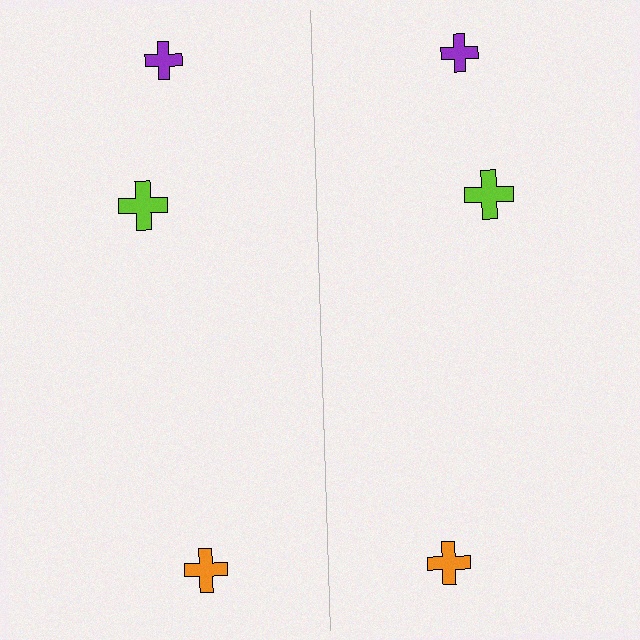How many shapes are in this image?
There are 6 shapes in this image.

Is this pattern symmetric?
Yes, this pattern has bilateral (reflection) symmetry.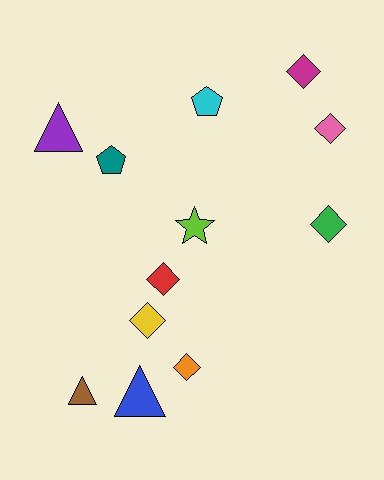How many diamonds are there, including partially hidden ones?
There are 6 diamonds.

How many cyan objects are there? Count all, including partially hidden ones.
There is 1 cyan object.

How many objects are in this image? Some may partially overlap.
There are 12 objects.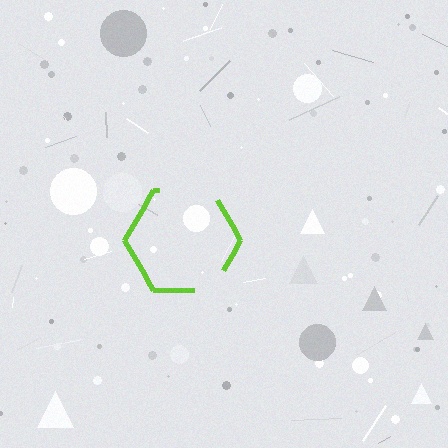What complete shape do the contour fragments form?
The contour fragments form a hexagon.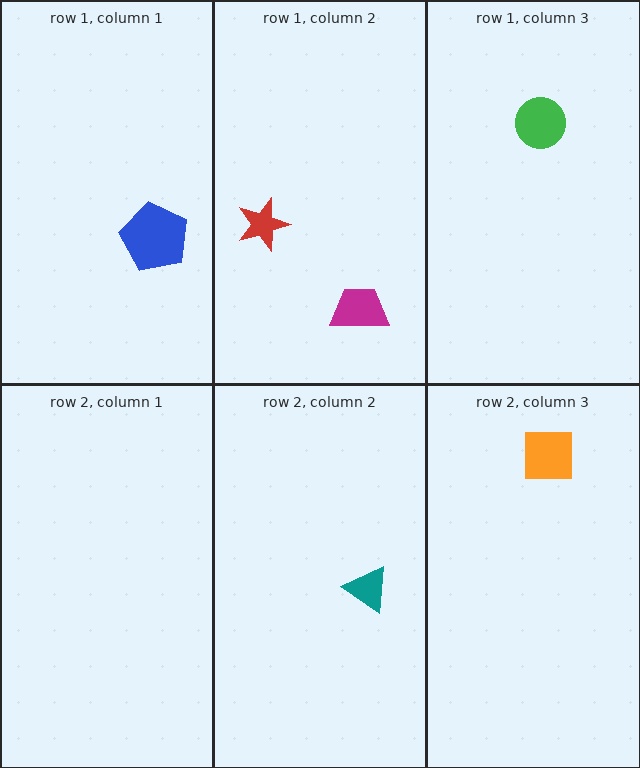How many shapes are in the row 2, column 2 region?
1.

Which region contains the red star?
The row 1, column 2 region.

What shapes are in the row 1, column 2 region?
The red star, the magenta trapezoid.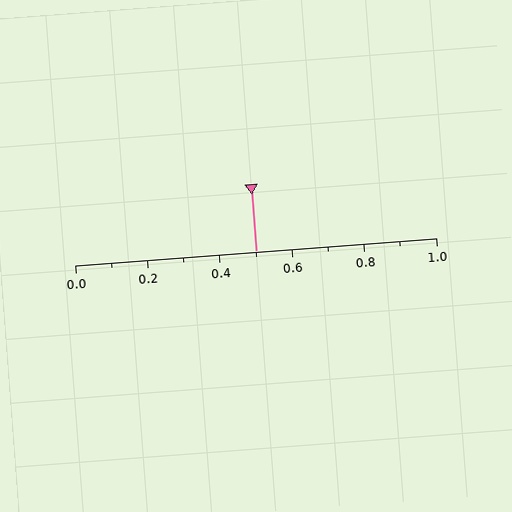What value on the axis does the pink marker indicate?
The marker indicates approximately 0.5.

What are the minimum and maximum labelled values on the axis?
The axis runs from 0.0 to 1.0.